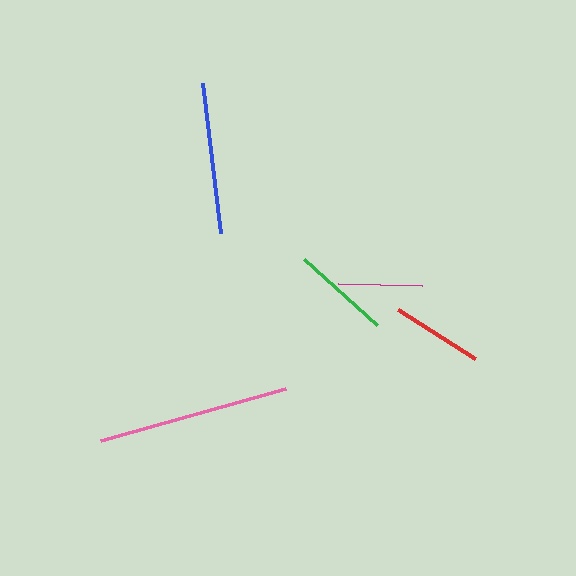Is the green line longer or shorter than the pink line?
The pink line is longer than the green line.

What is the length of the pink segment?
The pink segment is approximately 193 pixels long.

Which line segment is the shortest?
The magenta line is the shortest at approximately 84 pixels.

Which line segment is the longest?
The pink line is the longest at approximately 193 pixels.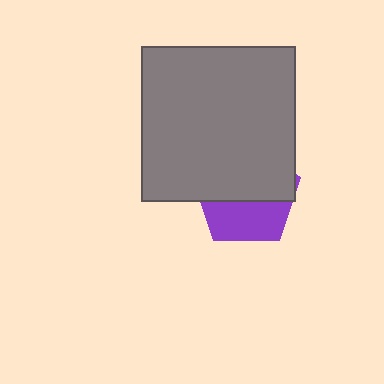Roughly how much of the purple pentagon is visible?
A small part of it is visible (roughly 42%).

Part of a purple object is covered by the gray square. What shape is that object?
It is a pentagon.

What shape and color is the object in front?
The object in front is a gray square.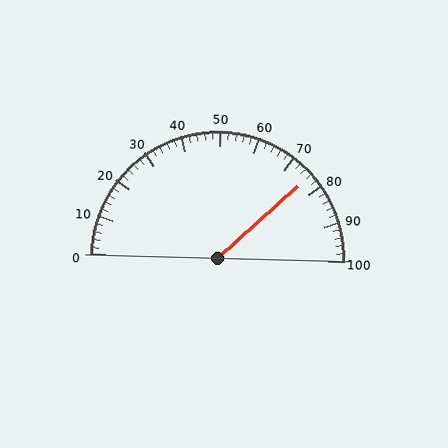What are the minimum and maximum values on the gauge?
The gauge ranges from 0 to 100.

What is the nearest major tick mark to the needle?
The nearest major tick mark is 80.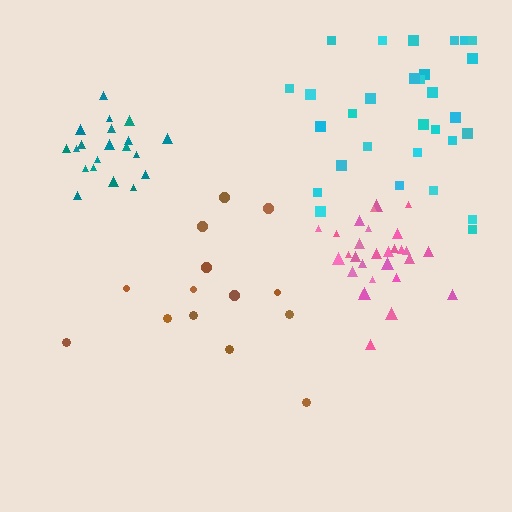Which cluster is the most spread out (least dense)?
Brown.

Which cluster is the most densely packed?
Pink.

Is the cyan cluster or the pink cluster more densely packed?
Pink.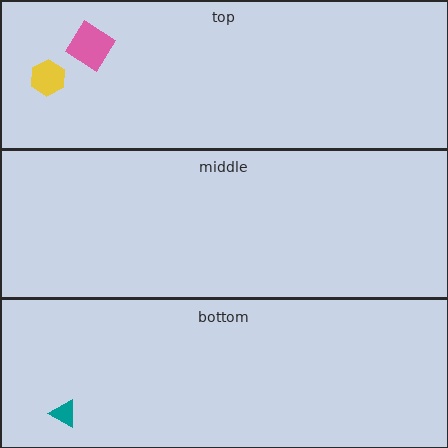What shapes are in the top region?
The pink diamond, the yellow hexagon.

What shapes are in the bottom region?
The teal triangle.